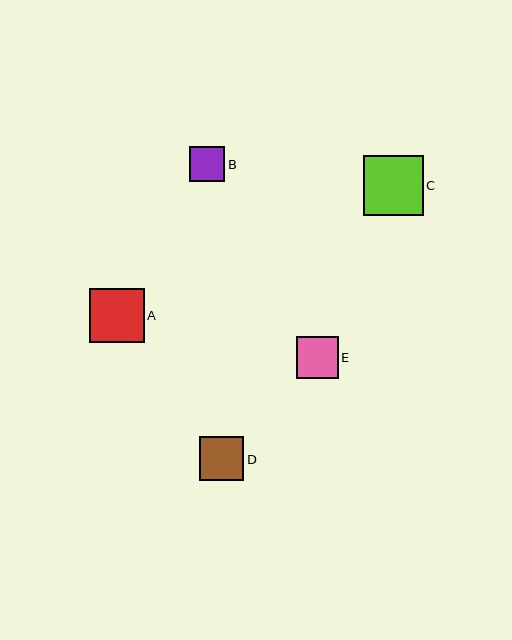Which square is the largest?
Square C is the largest with a size of approximately 60 pixels.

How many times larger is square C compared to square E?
Square C is approximately 1.4 times the size of square E.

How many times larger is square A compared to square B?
Square A is approximately 1.5 times the size of square B.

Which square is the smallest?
Square B is the smallest with a size of approximately 35 pixels.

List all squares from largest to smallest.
From largest to smallest: C, A, D, E, B.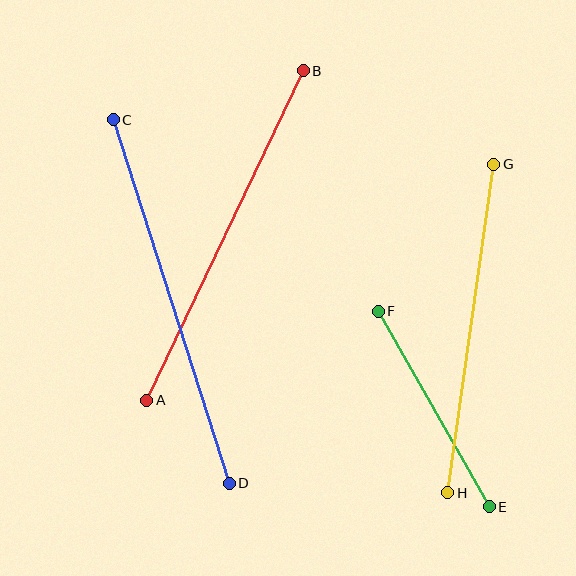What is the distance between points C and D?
The distance is approximately 381 pixels.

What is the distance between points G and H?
The distance is approximately 332 pixels.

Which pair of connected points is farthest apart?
Points C and D are farthest apart.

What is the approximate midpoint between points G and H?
The midpoint is at approximately (471, 328) pixels.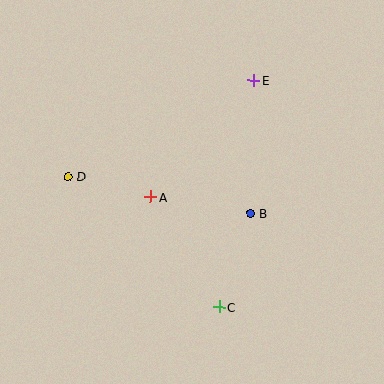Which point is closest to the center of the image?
Point A at (151, 197) is closest to the center.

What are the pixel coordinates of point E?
Point E is at (254, 81).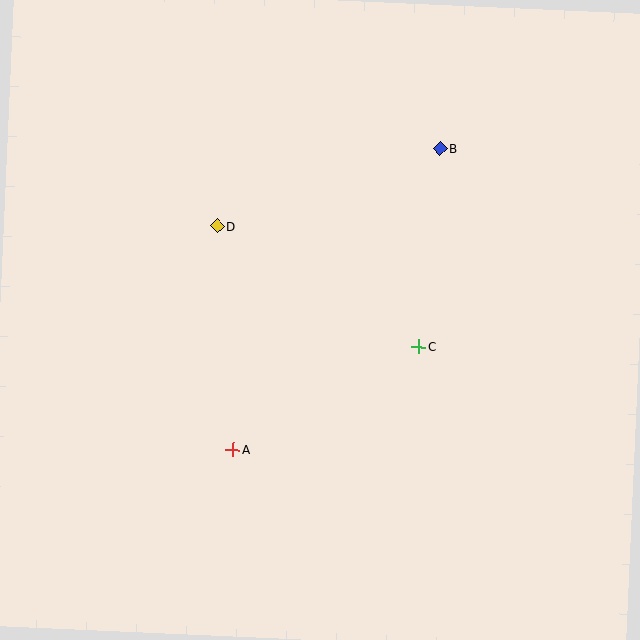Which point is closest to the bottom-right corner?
Point C is closest to the bottom-right corner.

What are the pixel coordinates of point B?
Point B is at (440, 148).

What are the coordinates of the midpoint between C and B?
The midpoint between C and B is at (429, 248).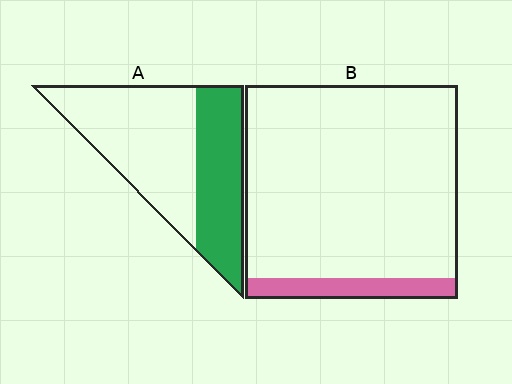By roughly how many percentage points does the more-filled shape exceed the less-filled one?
By roughly 30 percentage points (A over B).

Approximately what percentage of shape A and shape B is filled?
A is approximately 40% and B is approximately 10%.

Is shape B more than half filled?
No.